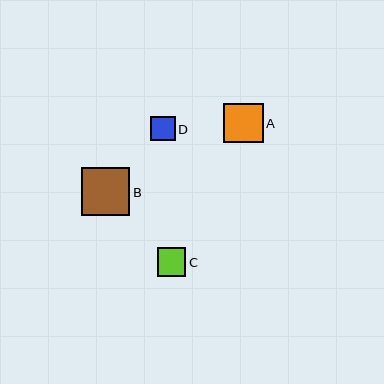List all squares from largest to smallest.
From largest to smallest: B, A, C, D.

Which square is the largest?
Square B is the largest with a size of approximately 48 pixels.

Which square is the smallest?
Square D is the smallest with a size of approximately 25 pixels.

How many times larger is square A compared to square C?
Square A is approximately 1.4 times the size of square C.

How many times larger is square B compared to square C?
Square B is approximately 1.7 times the size of square C.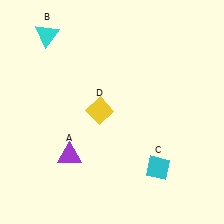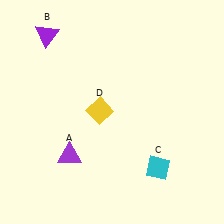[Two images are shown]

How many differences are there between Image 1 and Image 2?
There is 1 difference between the two images.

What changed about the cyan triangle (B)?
In Image 1, B is cyan. In Image 2, it changed to purple.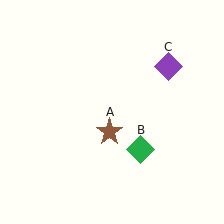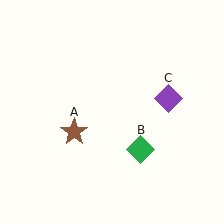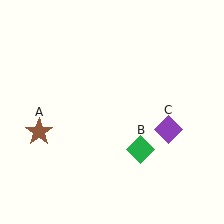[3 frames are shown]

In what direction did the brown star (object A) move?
The brown star (object A) moved left.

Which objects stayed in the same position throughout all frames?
Green diamond (object B) remained stationary.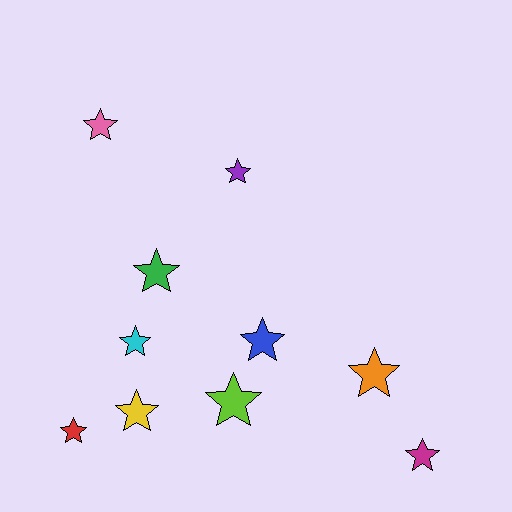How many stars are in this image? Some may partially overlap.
There are 10 stars.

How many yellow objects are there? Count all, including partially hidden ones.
There is 1 yellow object.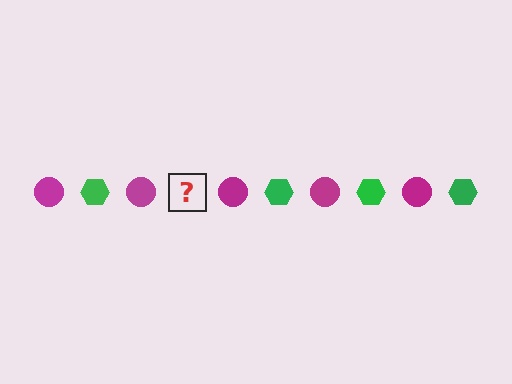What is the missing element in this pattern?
The missing element is a green hexagon.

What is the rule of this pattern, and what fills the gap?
The rule is that the pattern alternates between magenta circle and green hexagon. The gap should be filled with a green hexagon.